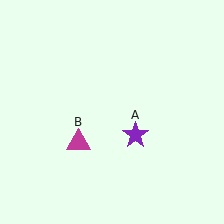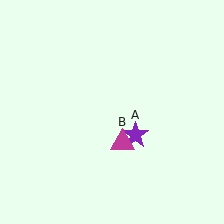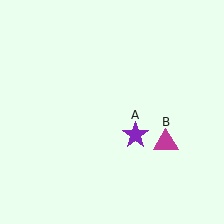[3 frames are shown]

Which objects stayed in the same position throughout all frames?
Purple star (object A) remained stationary.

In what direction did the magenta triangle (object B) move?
The magenta triangle (object B) moved right.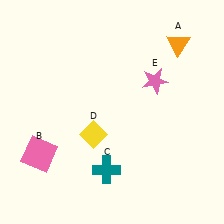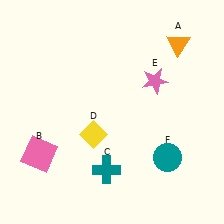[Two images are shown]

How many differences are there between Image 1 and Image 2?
There is 1 difference between the two images.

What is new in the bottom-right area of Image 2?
A teal circle (F) was added in the bottom-right area of Image 2.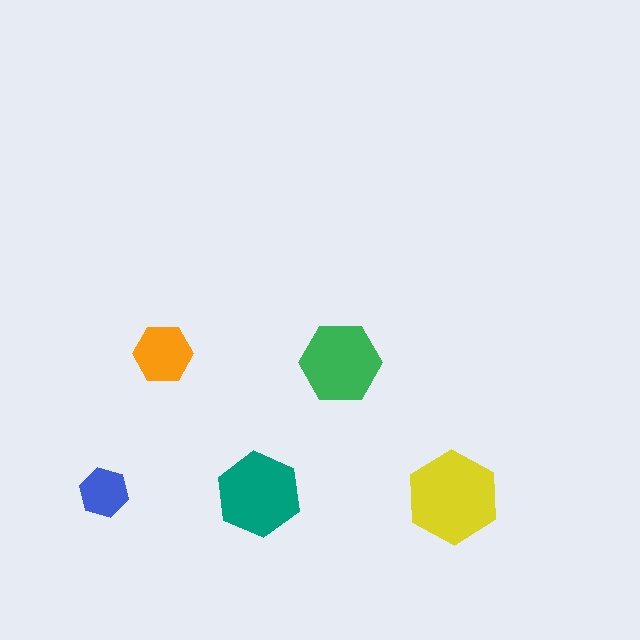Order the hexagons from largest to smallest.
the yellow one, the teal one, the green one, the orange one, the blue one.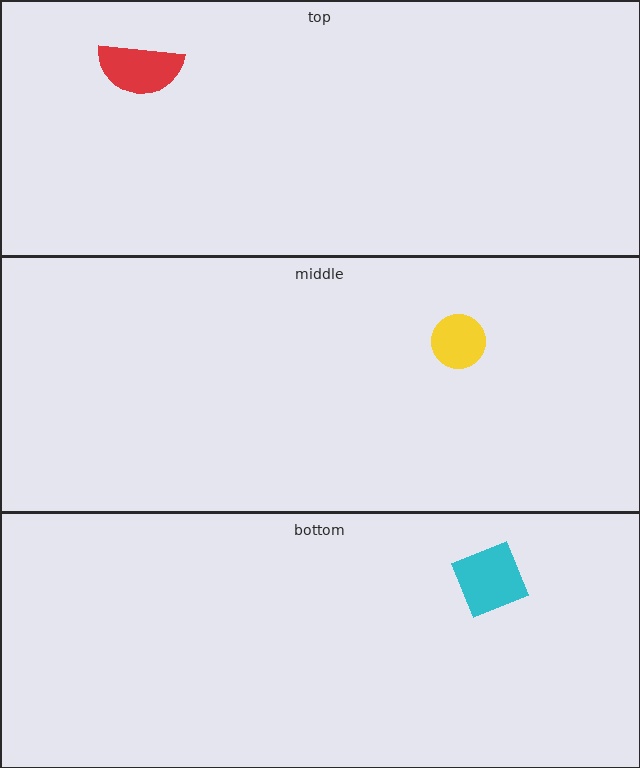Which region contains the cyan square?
The bottom region.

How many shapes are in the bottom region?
1.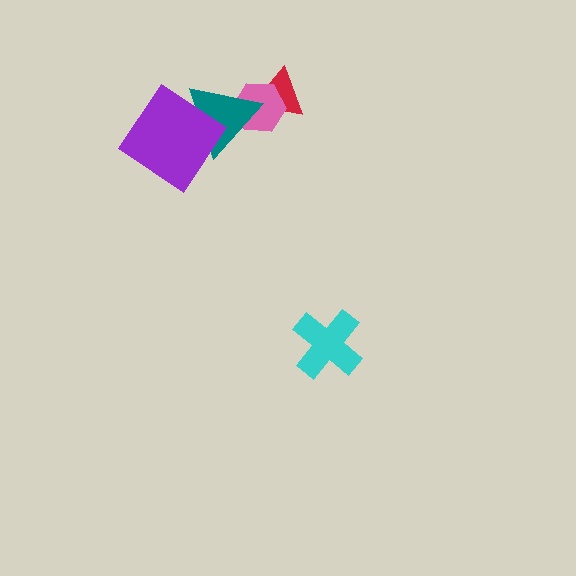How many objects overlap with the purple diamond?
1 object overlaps with the purple diamond.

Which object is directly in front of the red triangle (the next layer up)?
The pink hexagon is directly in front of the red triangle.